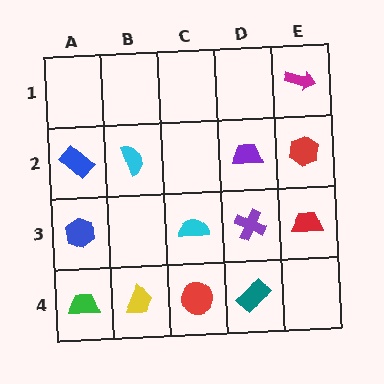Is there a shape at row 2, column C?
No, that cell is empty.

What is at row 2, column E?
A red hexagon.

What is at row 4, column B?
A yellow trapezoid.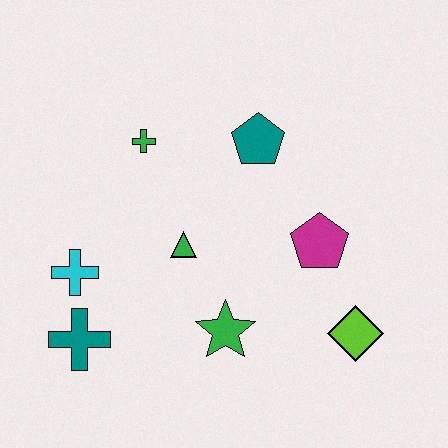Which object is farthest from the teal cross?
The lime diamond is farthest from the teal cross.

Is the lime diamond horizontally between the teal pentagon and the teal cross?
No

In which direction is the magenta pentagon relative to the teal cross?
The magenta pentagon is to the right of the teal cross.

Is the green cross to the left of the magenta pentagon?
Yes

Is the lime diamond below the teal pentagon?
Yes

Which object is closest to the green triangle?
The green star is closest to the green triangle.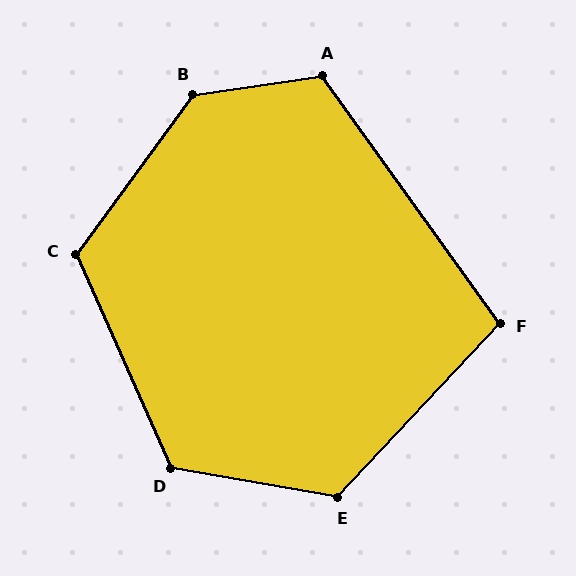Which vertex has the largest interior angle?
B, at approximately 135 degrees.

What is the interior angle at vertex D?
Approximately 124 degrees (obtuse).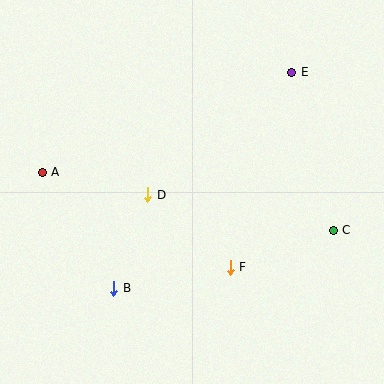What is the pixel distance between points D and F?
The distance between D and F is 110 pixels.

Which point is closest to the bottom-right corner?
Point C is closest to the bottom-right corner.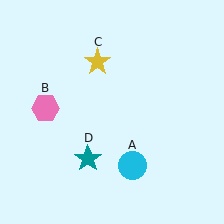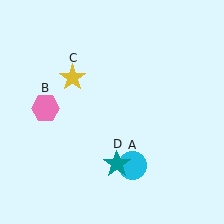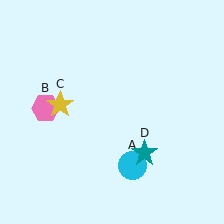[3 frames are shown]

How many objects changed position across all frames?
2 objects changed position: yellow star (object C), teal star (object D).